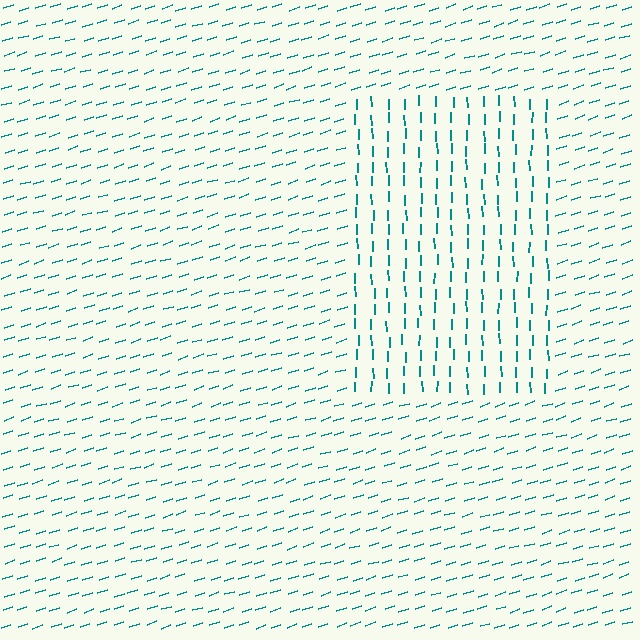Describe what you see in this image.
The image is filled with small teal line segments. A rectangle region in the image has lines oriented differently from the surrounding lines, creating a visible texture boundary.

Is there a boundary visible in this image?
Yes, there is a texture boundary formed by a change in line orientation.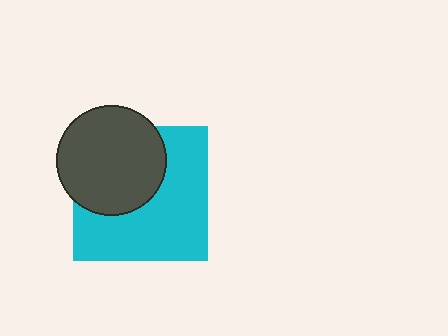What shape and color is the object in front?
The object in front is a dark gray circle.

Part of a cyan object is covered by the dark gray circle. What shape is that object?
It is a square.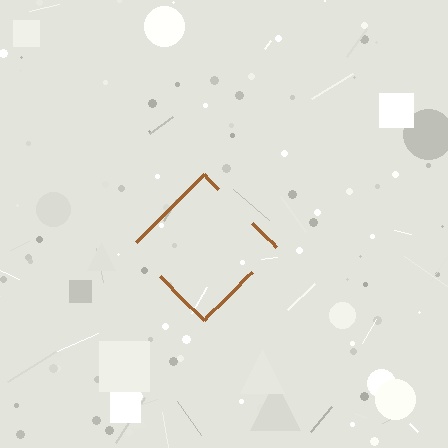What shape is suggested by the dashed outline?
The dashed outline suggests a diamond.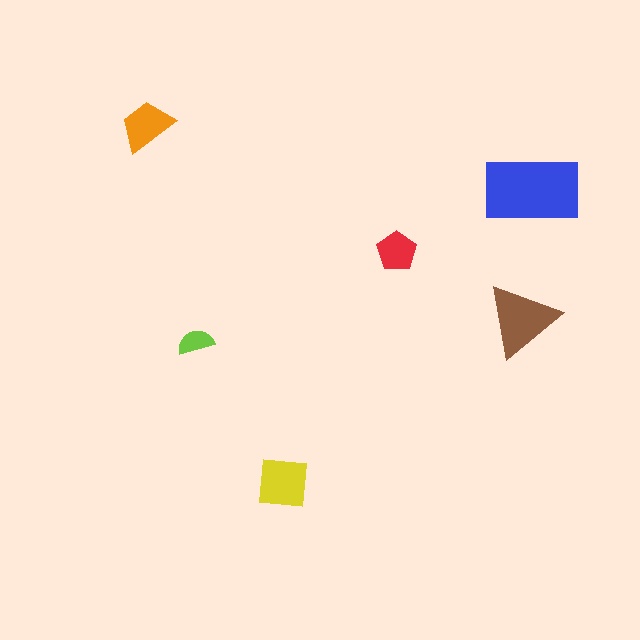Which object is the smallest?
The lime semicircle.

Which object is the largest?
The blue rectangle.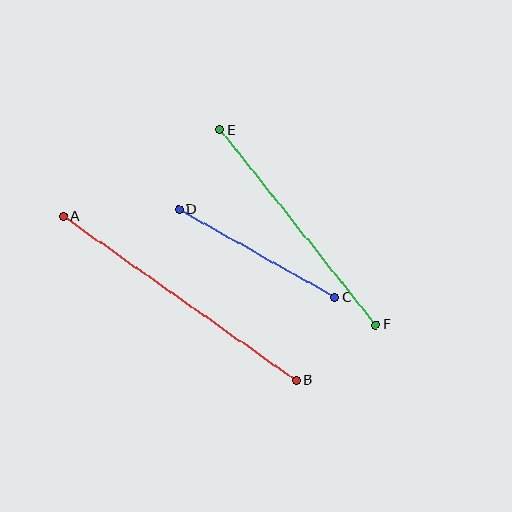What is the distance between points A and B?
The distance is approximately 285 pixels.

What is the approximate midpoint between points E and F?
The midpoint is at approximately (298, 227) pixels.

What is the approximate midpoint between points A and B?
The midpoint is at approximately (180, 298) pixels.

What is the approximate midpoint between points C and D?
The midpoint is at approximately (257, 253) pixels.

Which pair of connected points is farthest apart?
Points A and B are farthest apart.